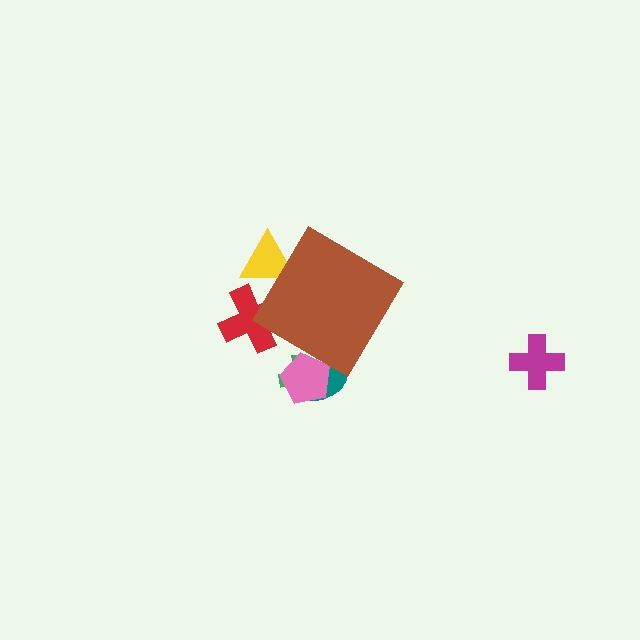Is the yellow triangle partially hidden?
Yes, the yellow triangle is partially hidden behind the brown diamond.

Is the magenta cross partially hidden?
No, the magenta cross is fully visible.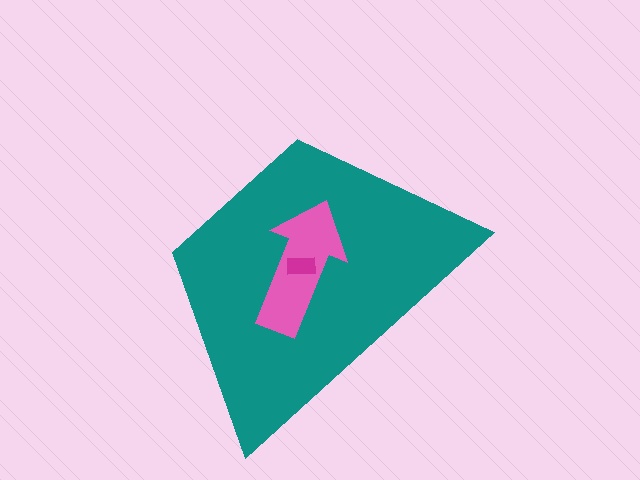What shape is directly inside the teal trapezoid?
The pink arrow.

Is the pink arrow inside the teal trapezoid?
Yes.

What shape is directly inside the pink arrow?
The magenta rectangle.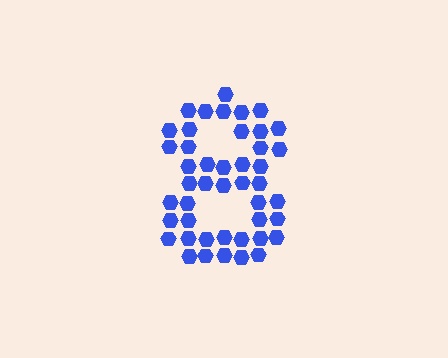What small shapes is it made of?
It is made of small hexagons.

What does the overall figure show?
The overall figure shows the digit 8.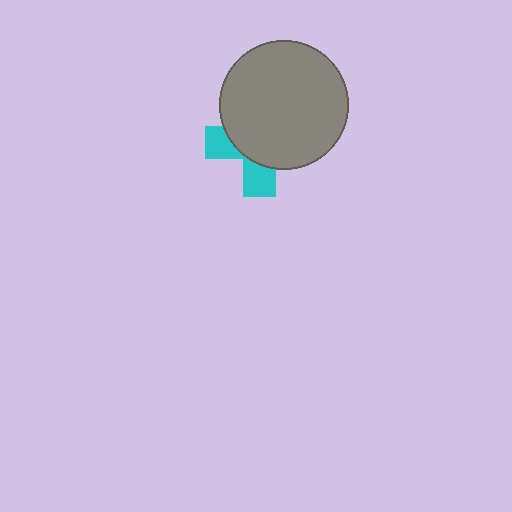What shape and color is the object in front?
The object in front is a gray circle.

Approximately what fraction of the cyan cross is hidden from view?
Roughly 68% of the cyan cross is hidden behind the gray circle.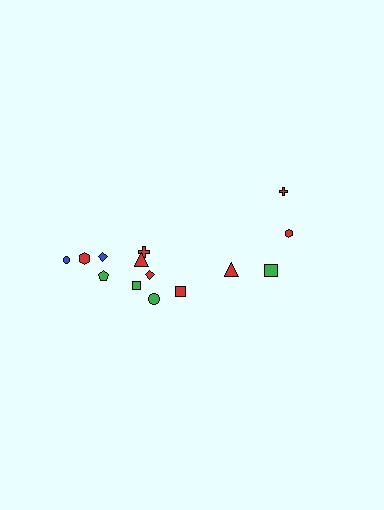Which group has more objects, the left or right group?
The left group.